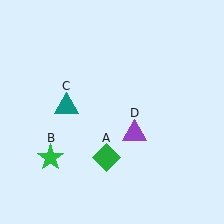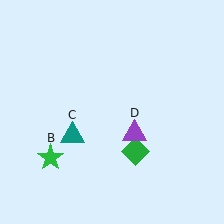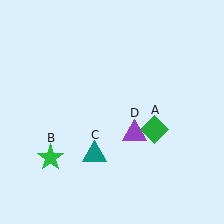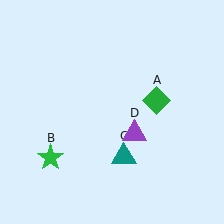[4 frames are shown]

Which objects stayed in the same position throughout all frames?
Green star (object B) and purple triangle (object D) remained stationary.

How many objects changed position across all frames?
2 objects changed position: green diamond (object A), teal triangle (object C).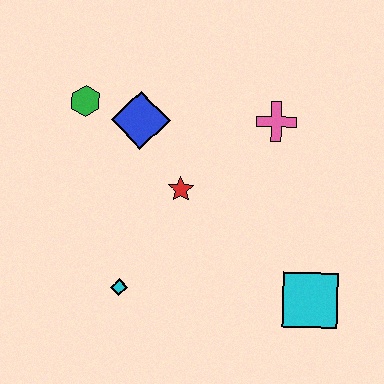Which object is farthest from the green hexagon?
The cyan square is farthest from the green hexagon.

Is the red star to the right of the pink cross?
No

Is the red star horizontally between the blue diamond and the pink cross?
Yes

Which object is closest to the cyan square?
The red star is closest to the cyan square.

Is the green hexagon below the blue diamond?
No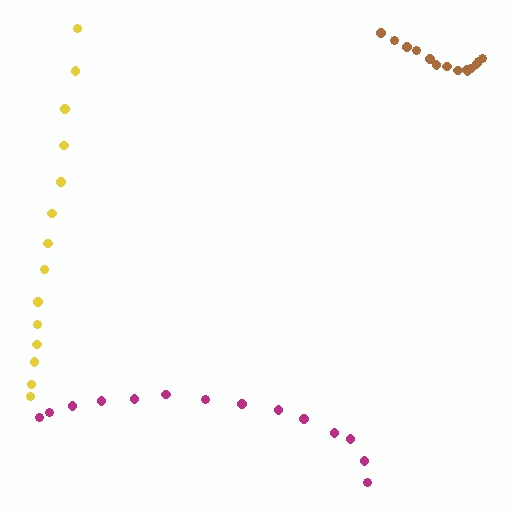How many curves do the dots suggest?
There are 3 distinct paths.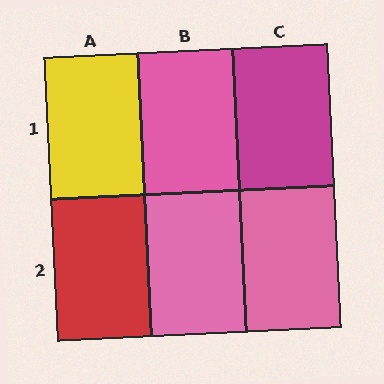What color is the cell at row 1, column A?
Yellow.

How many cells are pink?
3 cells are pink.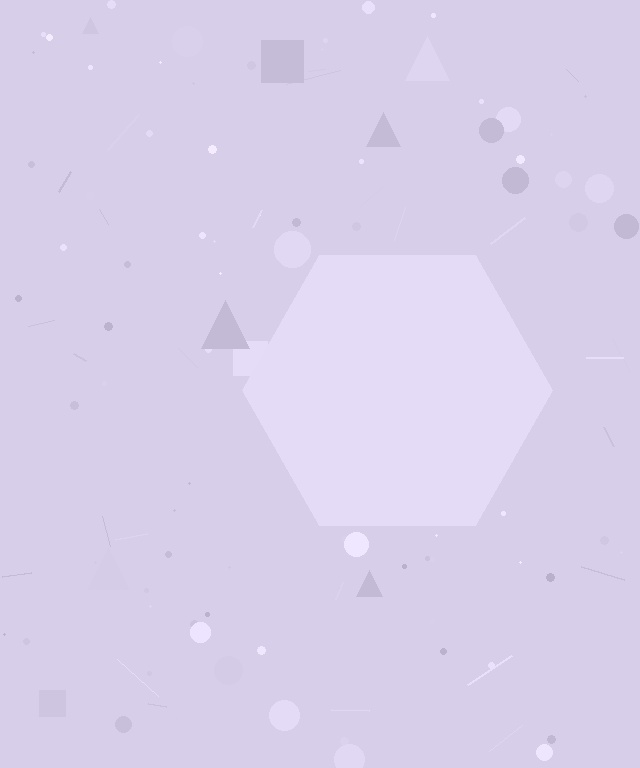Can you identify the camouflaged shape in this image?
The camouflaged shape is a hexagon.